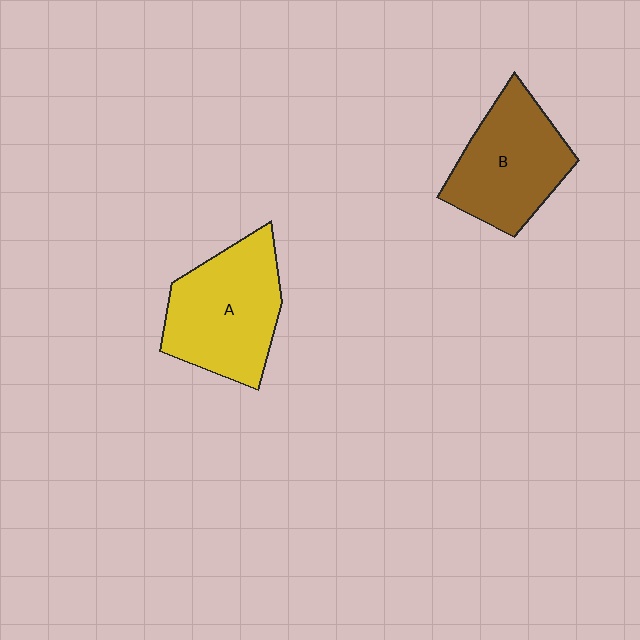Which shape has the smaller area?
Shape B (brown).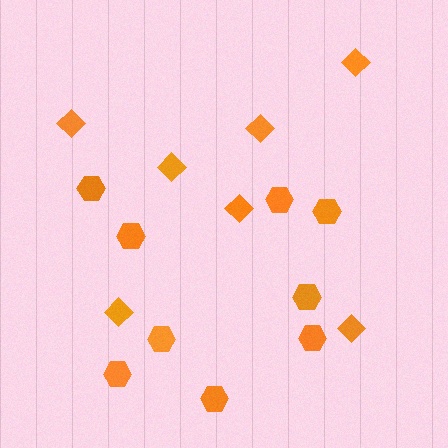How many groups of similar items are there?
There are 2 groups: one group of hexagons (9) and one group of diamonds (7).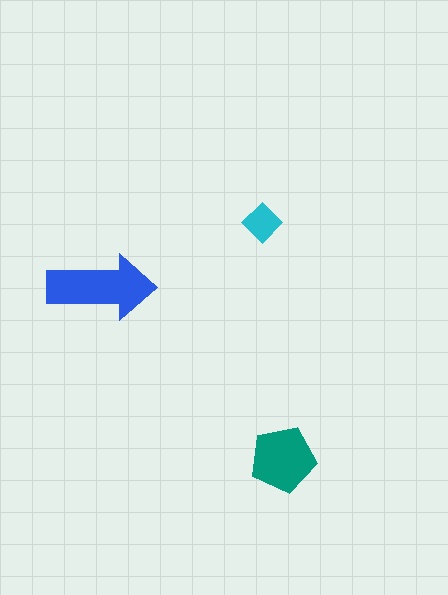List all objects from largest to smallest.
The blue arrow, the teal pentagon, the cyan diamond.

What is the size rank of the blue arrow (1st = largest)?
1st.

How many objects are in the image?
There are 3 objects in the image.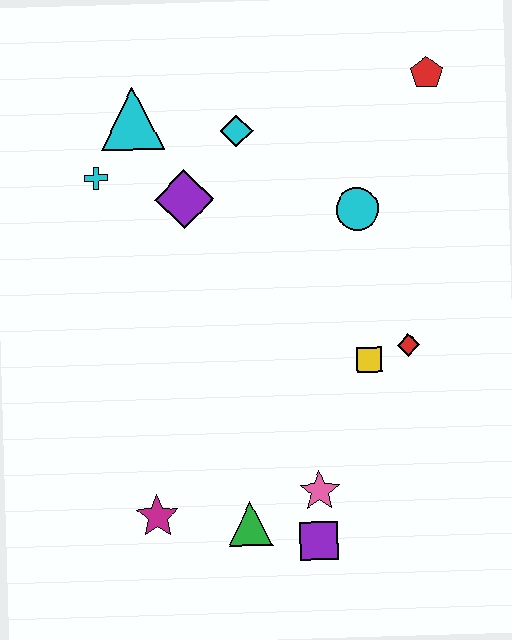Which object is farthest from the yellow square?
The cyan triangle is farthest from the yellow square.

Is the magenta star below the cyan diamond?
Yes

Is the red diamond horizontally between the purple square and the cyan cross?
No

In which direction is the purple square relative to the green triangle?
The purple square is to the right of the green triangle.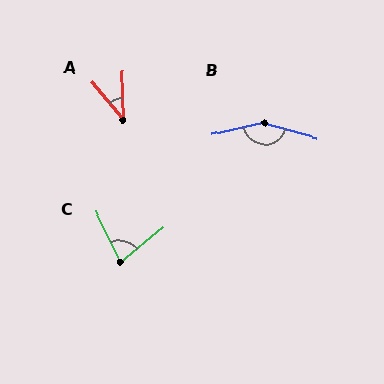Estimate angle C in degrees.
Approximately 77 degrees.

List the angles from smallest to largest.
A (38°), C (77°), B (151°).